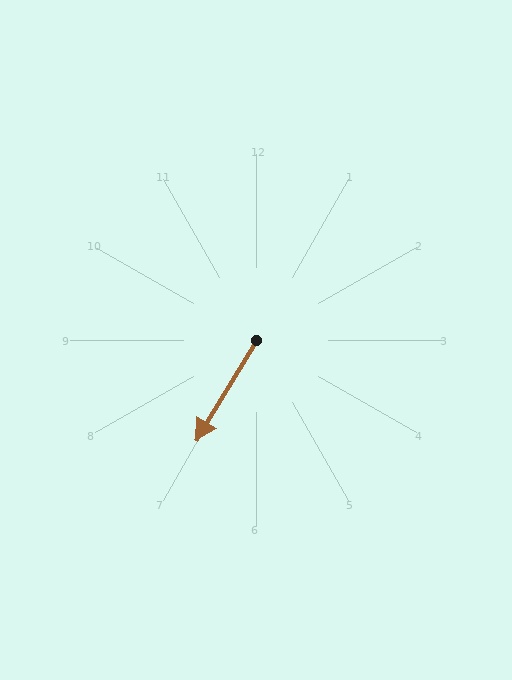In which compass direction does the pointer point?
Southwest.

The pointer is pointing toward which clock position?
Roughly 7 o'clock.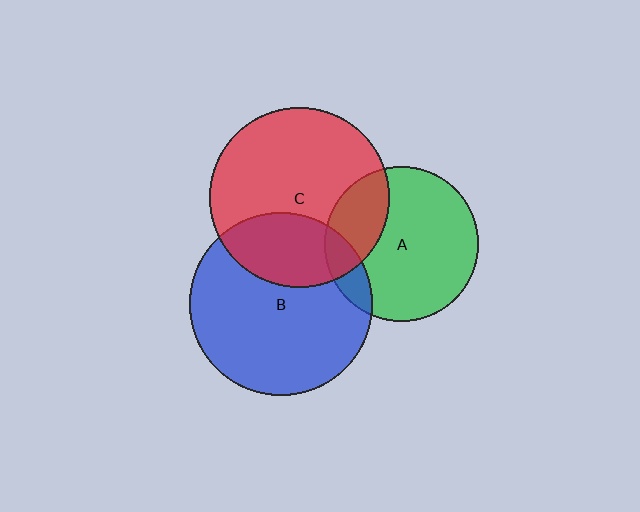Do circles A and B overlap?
Yes.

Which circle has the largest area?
Circle B (blue).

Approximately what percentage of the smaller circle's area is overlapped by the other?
Approximately 15%.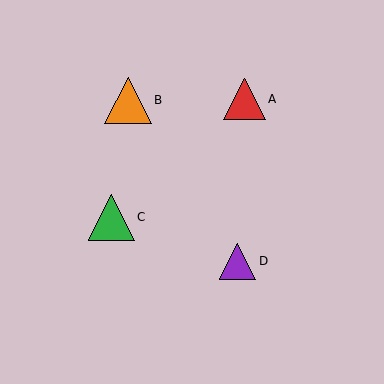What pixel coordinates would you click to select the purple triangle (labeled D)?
Click at (238, 261) to select the purple triangle D.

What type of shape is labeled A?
Shape A is a red triangle.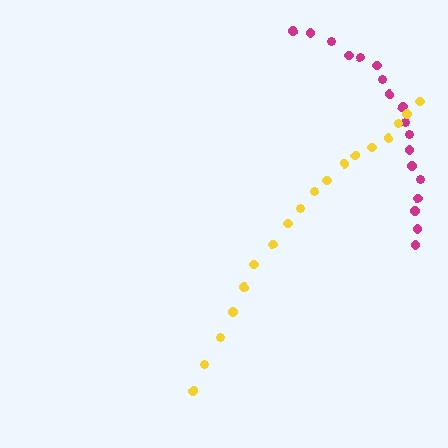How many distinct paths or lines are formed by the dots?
There are 2 distinct paths.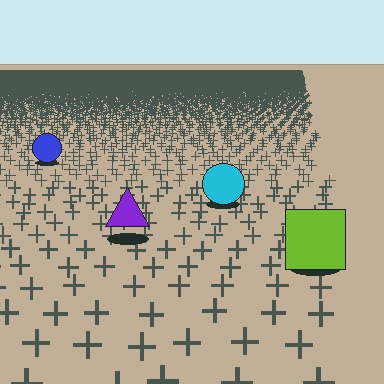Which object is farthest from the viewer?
The blue circle is farthest from the viewer. It appears smaller and the ground texture around it is denser.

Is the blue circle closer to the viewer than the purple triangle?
No. The purple triangle is closer — you can tell from the texture gradient: the ground texture is coarser near it.